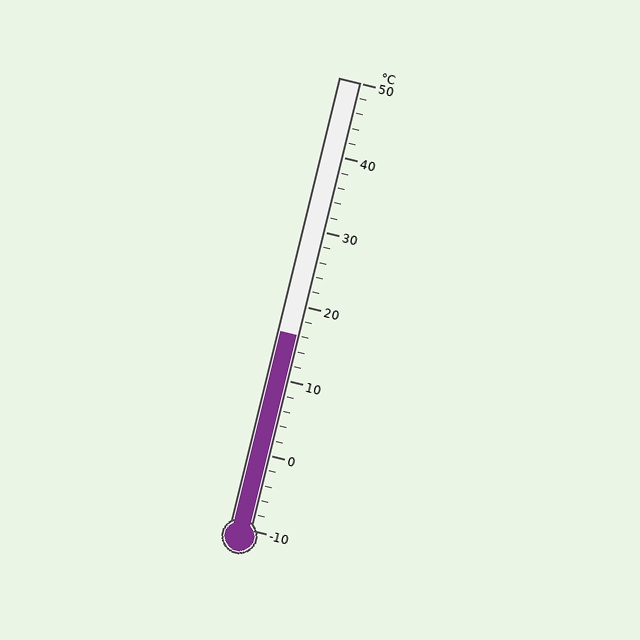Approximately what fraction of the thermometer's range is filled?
The thermometer is filled to approximately 45% of its range.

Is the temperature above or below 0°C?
The temperature is above 0°C.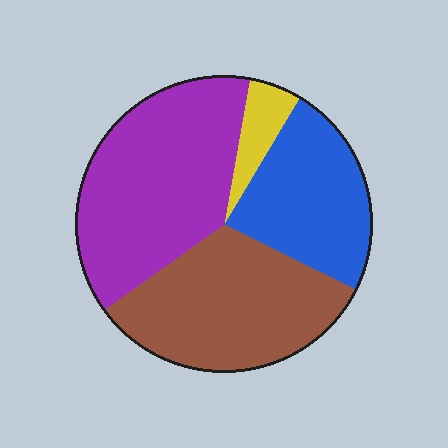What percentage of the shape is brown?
Brown takes up about one third (1/3) of the shape.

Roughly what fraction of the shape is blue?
Blue takes up about one quarter (1/4) of the shape.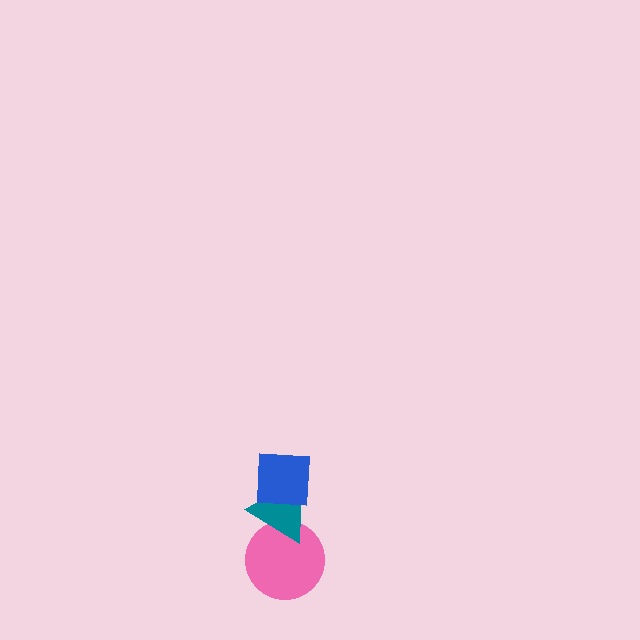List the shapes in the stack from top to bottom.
From top to bottom: the blue square, the teal triangle, the pink circle.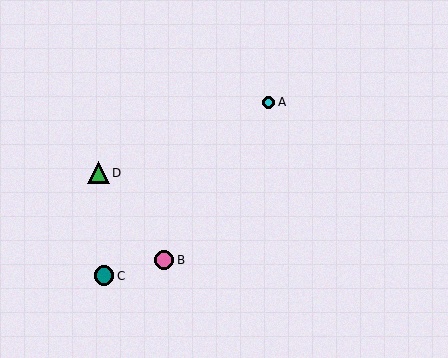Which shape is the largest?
The green triangle (labeled D) is the largest.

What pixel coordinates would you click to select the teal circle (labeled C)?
Click at (104, 276) to select the teal circle C.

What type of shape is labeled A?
Shape A is a cyan circle.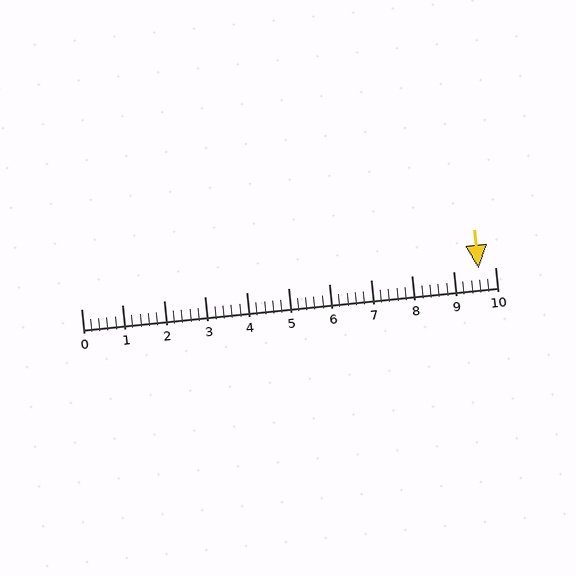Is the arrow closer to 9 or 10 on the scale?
The arrow is closer to 10.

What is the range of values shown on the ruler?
The ruler shows values from 0 to 10.